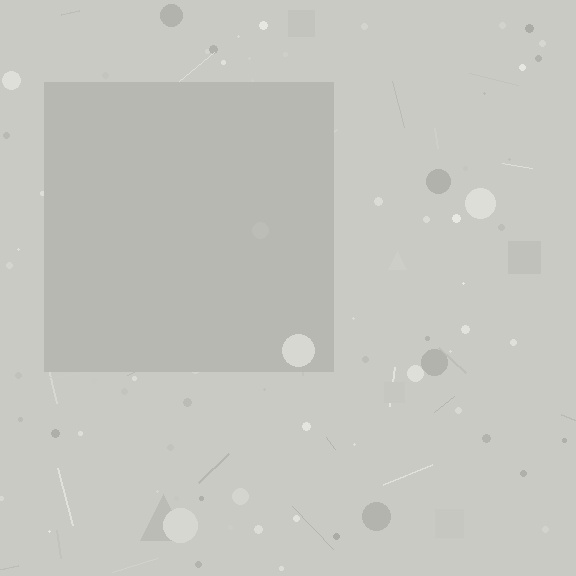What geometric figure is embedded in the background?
A square is embedded in the background.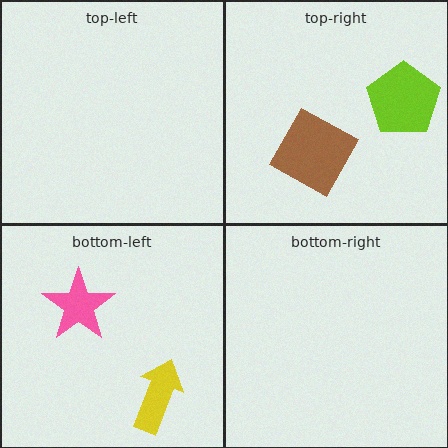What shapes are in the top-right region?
The lime pentagon, the brown square.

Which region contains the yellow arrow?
The bottom-left region.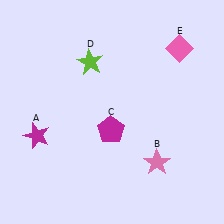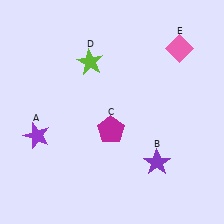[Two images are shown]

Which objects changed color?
A changed from magenta to purple. B changed from pink to purple.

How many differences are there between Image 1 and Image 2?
There are 2 differences between the two images.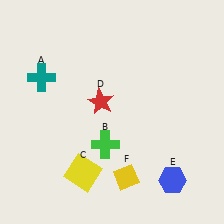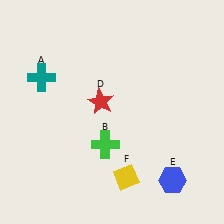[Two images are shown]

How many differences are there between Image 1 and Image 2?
There is 1 difference between the two images.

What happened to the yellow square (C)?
The yellow square (C) was removed in Image 2. It was in the bottom-left area of Image 1.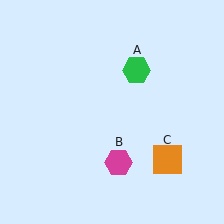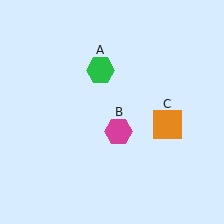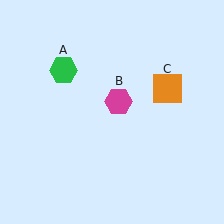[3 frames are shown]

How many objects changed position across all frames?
3 objects changed position: green hexagon (object A), magenta hexagon (object B), orange square (object C).